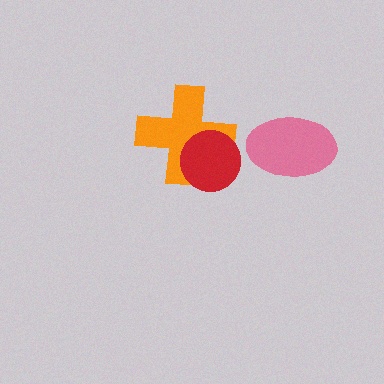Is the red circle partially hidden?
No, no other shape covers it.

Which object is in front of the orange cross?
The red circle is in front of the orange cross.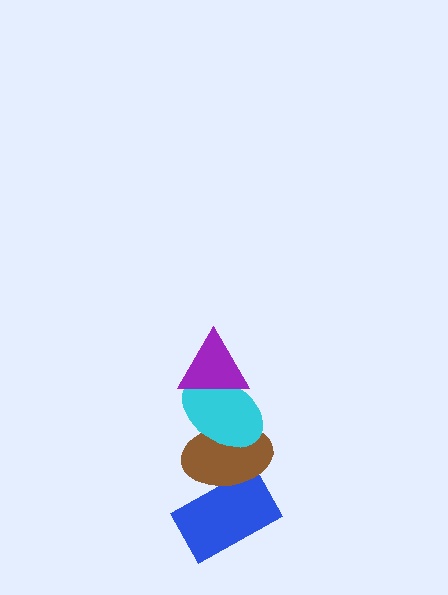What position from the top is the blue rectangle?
The blue rectangle is 4th from the top.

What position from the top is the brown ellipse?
The brown ellipse is 3rd from the top.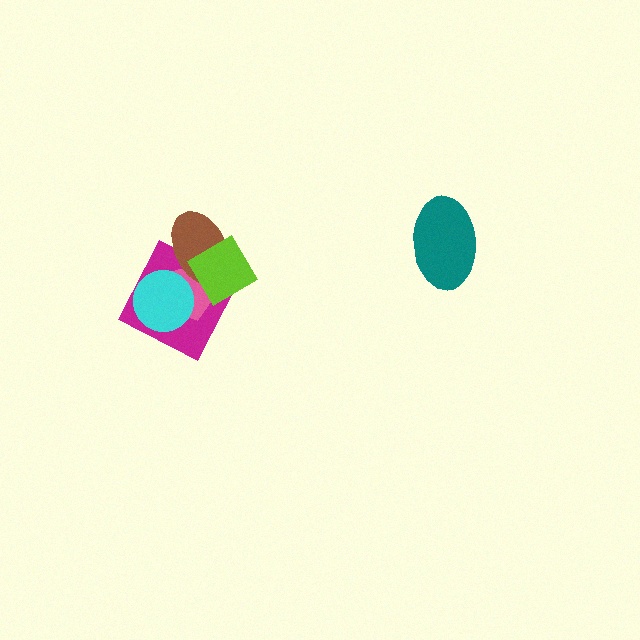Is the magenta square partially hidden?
Yes, it is partially covered by another shape.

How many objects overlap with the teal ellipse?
0 objects overlap with the teal ellipse.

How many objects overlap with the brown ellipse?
3 objects overlap with the brown ellipse.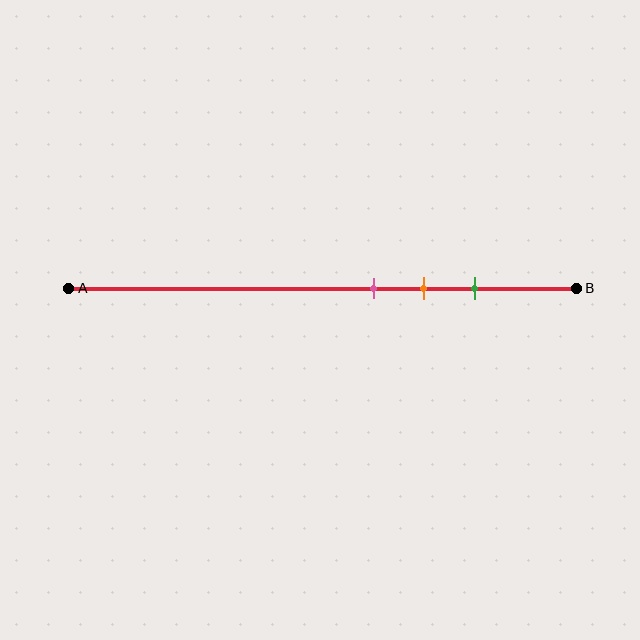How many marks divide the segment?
There are 3 marks dividing the segment.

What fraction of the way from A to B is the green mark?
The green mark is approximately 80% (0.8) of the way from A to B.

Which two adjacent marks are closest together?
The pink and orange marks are the closest adjacent pair.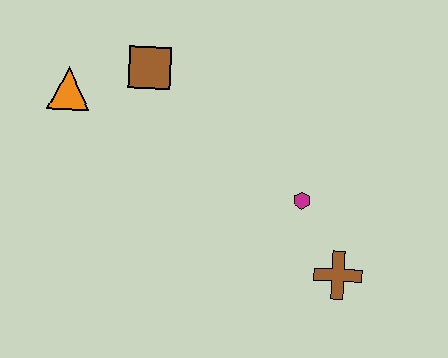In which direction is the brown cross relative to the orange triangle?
The brown cross is to the right of the orange triangle.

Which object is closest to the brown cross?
The magenta hexagon is closest to the brown cross.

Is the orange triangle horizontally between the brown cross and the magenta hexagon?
No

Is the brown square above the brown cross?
Yes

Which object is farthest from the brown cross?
The orange triangle is farthest from the brown cross.